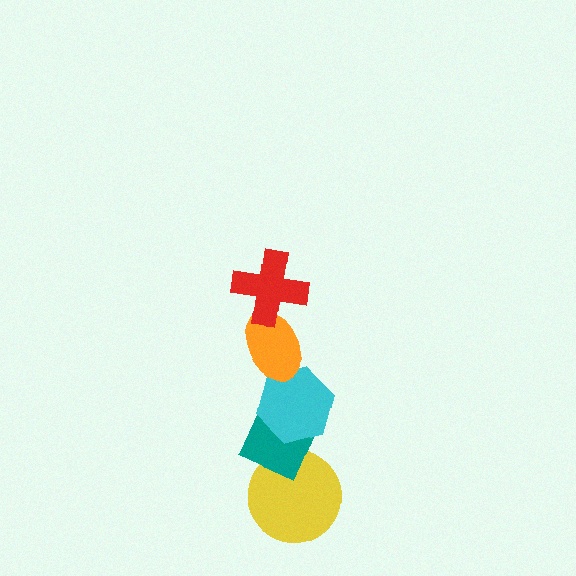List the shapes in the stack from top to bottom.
From top to bottom: the red cross, the orange ellipse, the cyan hexagon, the teal diamond, the yellow circle.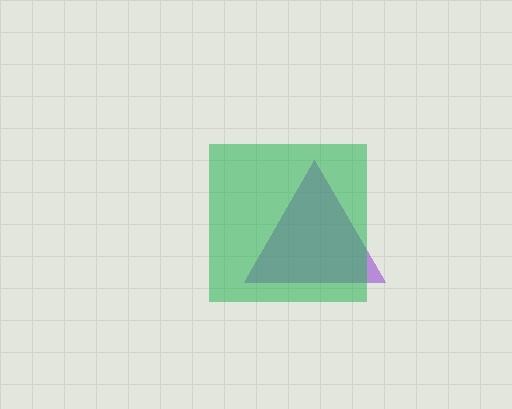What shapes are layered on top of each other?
The layered shapes are: a purple triangle, a green square.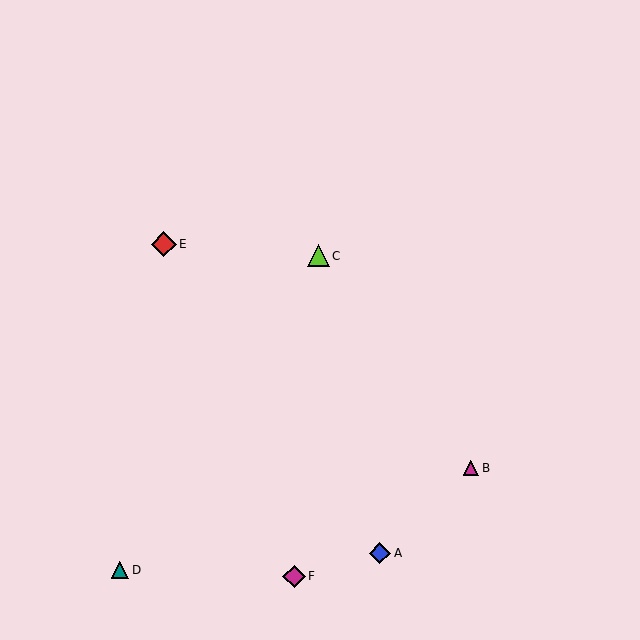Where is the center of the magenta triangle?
The center of the magenta triangle is at (471, 468).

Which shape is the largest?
The red diamond (labeled E) is the largest.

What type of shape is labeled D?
Shape D is a teal triangle.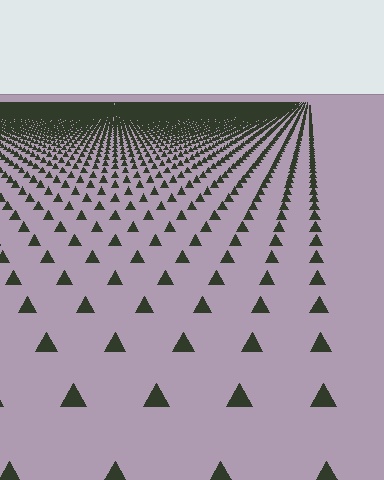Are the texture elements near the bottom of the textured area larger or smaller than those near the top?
Larger. Near the bottom, elements are closer to the viewer and appear at a bigger on-screen size.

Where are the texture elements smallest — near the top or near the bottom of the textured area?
Near the top.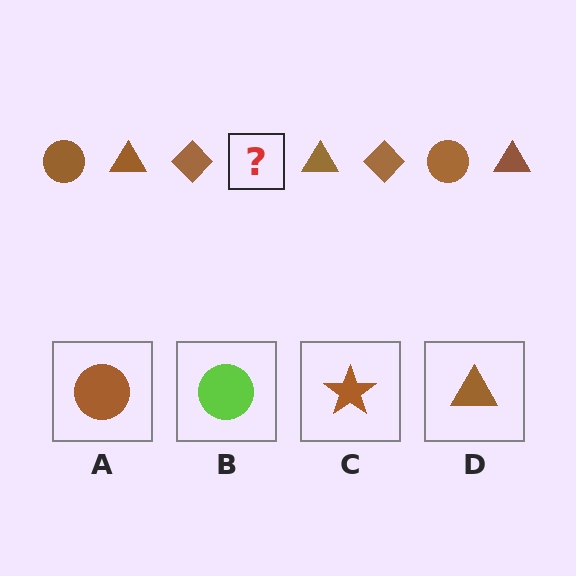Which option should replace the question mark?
Option A.